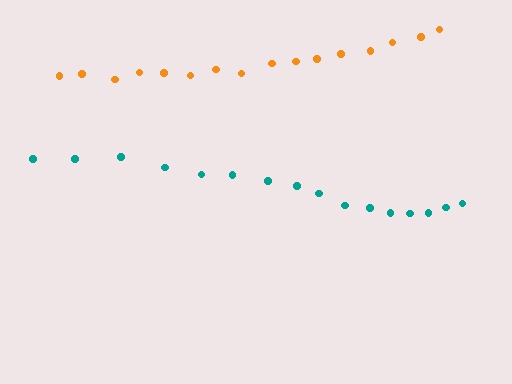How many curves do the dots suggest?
There are 2 distinct paths.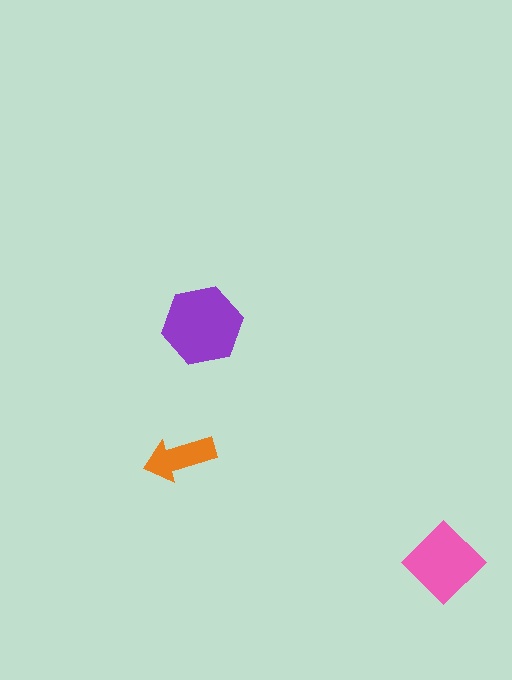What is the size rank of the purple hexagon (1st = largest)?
1st.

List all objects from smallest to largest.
The orange arrow, the pink diamond, the purple hexagon.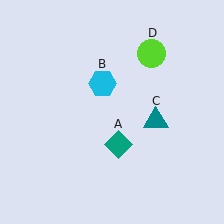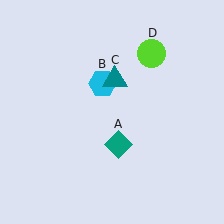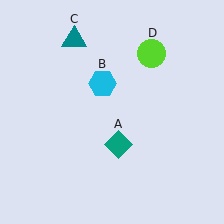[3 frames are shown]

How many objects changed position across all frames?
1 object changed position: teal triangle (object C).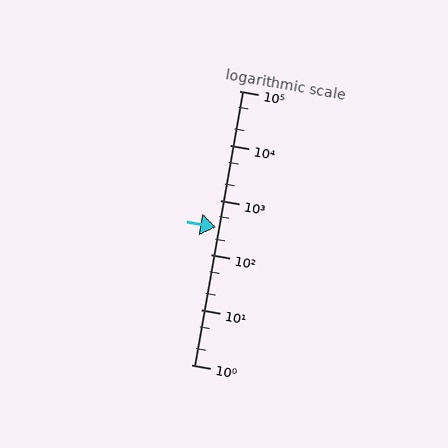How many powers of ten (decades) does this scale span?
The scale spans 5 decades, from 1 to 100000.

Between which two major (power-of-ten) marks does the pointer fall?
The pointer is between 100 and 1000.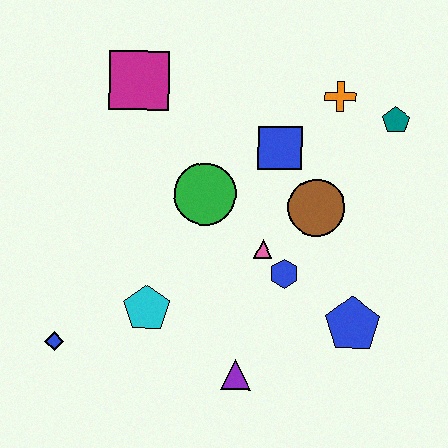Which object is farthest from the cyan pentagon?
The teal pentagon is farthest from the cyan pentagon.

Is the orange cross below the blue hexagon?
No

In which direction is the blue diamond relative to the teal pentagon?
The blue diamond is to the left of the teal pentagon.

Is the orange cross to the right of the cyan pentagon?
Yes